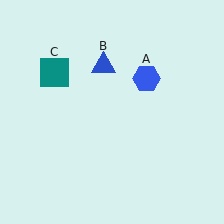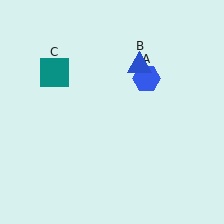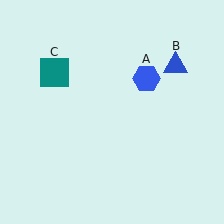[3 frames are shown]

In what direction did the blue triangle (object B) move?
The blue triangle (object B) moved right.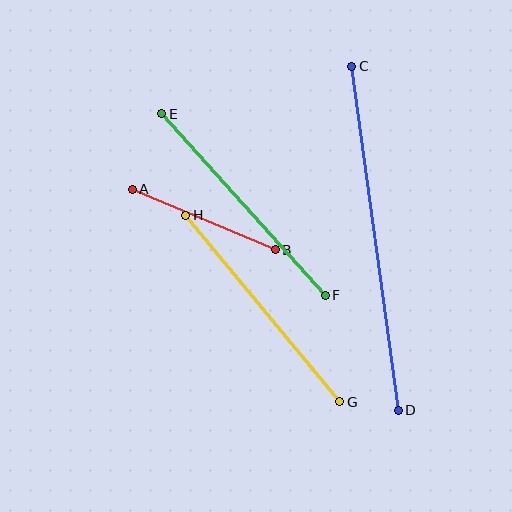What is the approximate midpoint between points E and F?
The midpoint is at approximately (243, 205) pixels.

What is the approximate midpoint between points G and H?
The midpoint is at approximately (263, 309) pixels.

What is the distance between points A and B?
The distance is approximately 156 pixels.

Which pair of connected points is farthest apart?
Points C and D are farthest apart.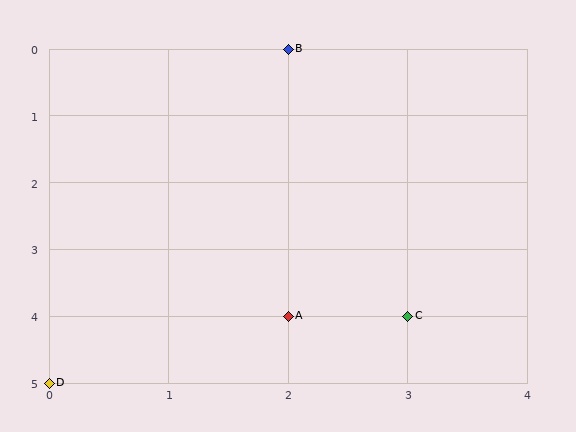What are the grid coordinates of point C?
Point C is at grid coordinates (3, 4).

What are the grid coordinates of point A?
Point A is at grid coordinates (2, 4).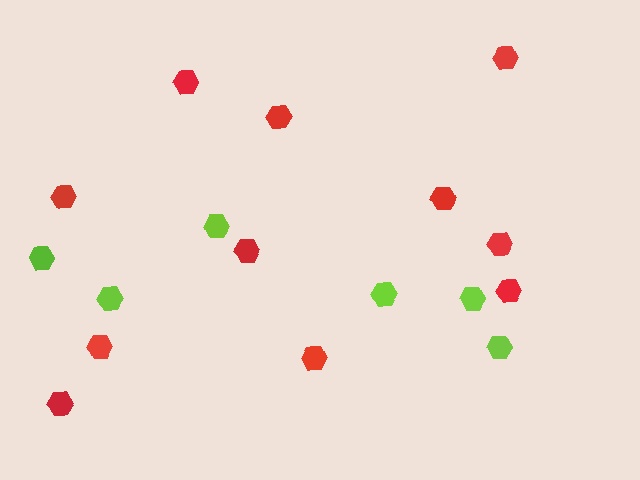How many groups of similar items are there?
There are 2 groups: one group of lime hexagons (6) and one group of red hexagons (11).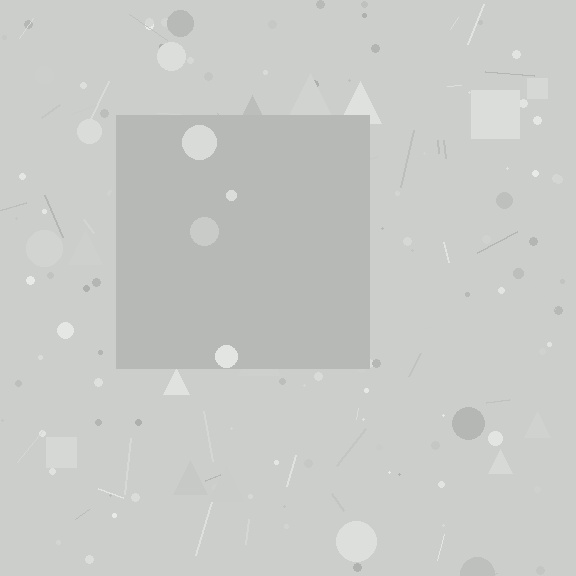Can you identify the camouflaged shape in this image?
The camouflaged shape is a square.